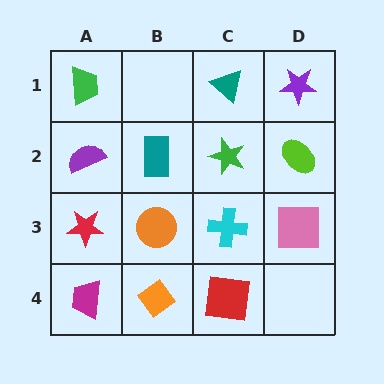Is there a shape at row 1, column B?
No, that cell is empty.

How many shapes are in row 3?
4 shapes.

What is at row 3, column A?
A red star.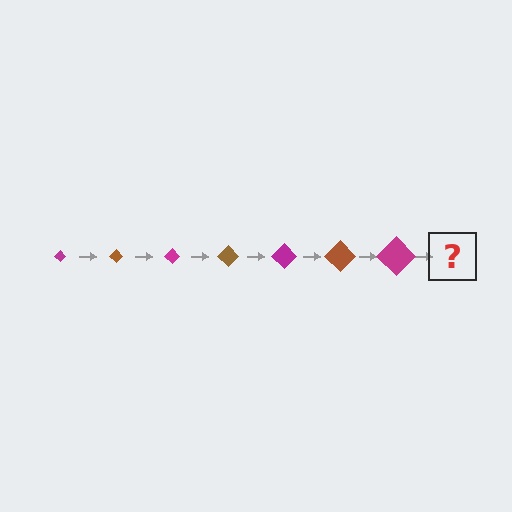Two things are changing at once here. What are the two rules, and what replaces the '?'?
The two rules are that the diamond grows larger each step and the color cycles through magenta and brown. The '?' should be a brown diamond, larger than the previous one.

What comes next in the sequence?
The next element should be a brown diamond, larger than the previous one.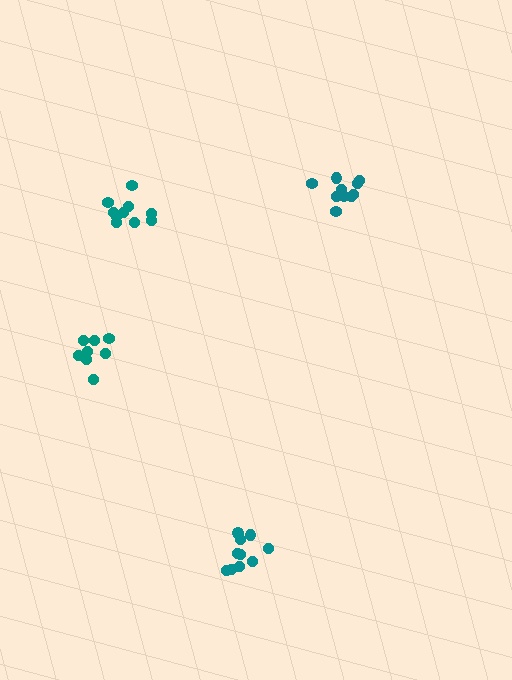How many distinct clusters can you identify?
There are 4 distinct clusters.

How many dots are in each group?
Group 1: 10 dots, Group 2: 10 dots, Group 3: 11 dots, Group 4: 8 dots (39 total).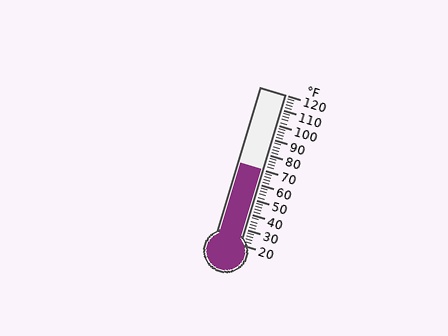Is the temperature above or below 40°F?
The temperature is above 40°F.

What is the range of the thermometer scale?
The thermometer scale ranges from 20°F to 120°F.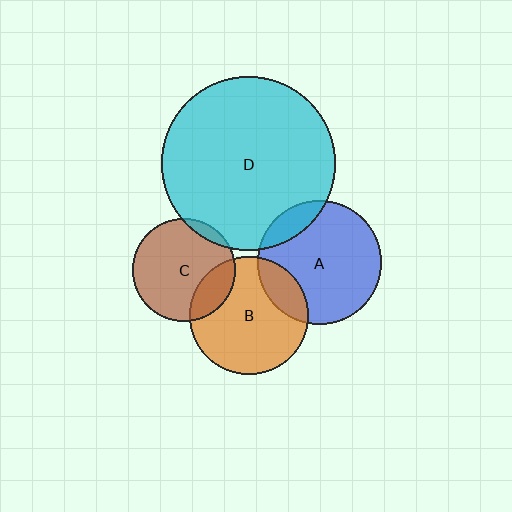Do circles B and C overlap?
Yes.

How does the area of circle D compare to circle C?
Approximately 2.9 times.